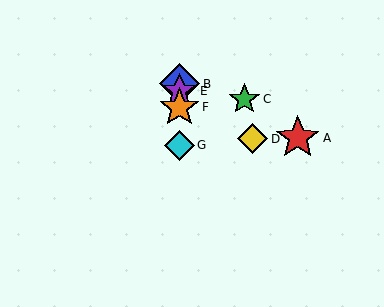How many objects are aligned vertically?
4 objects (B, E, F, G) are aligned vertically.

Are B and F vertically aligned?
Yes, both are at x≈179.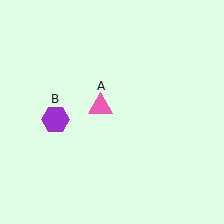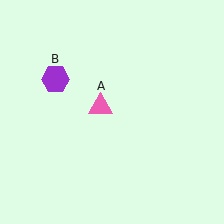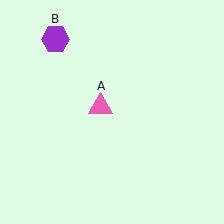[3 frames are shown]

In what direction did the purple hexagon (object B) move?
The purple hexagon (object B) moved up.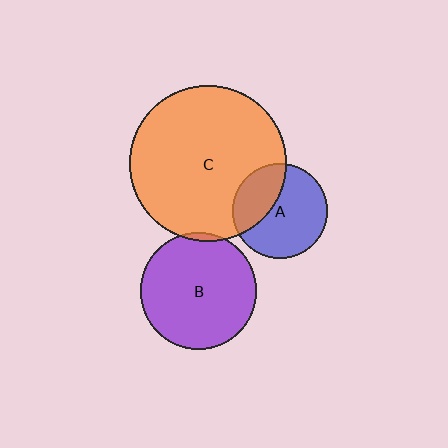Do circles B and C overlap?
Yes.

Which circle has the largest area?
Circle C (orange).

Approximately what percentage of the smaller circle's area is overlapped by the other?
Approximately 5%.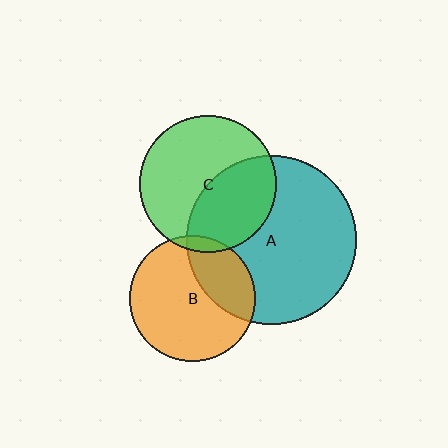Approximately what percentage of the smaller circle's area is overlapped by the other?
Approximately 40%.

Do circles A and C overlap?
Yes.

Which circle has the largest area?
Circle A (teal).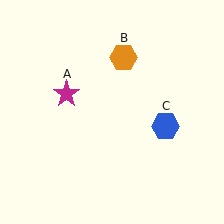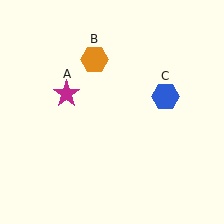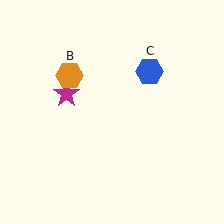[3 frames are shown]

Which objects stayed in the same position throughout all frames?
Magenta star (object A) remained stationary.